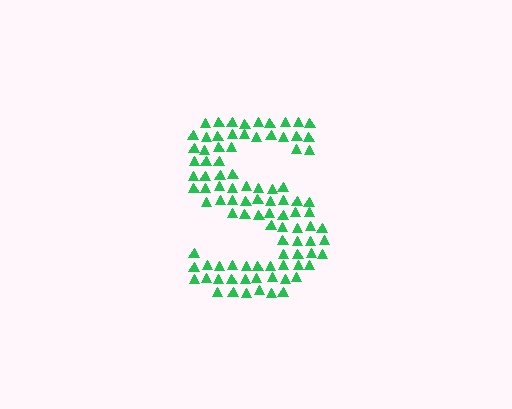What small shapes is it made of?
It is made of small triangles.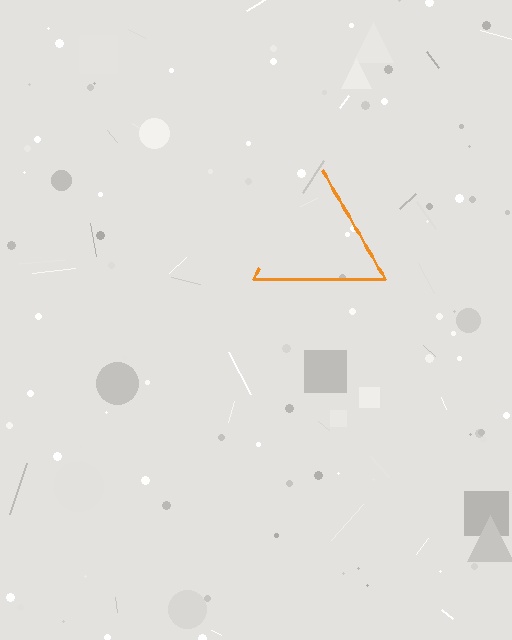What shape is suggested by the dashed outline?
The dashed outline suggests a triangle.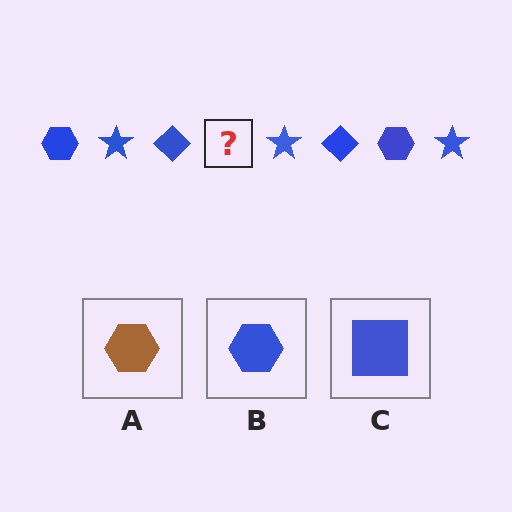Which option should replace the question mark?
Option B.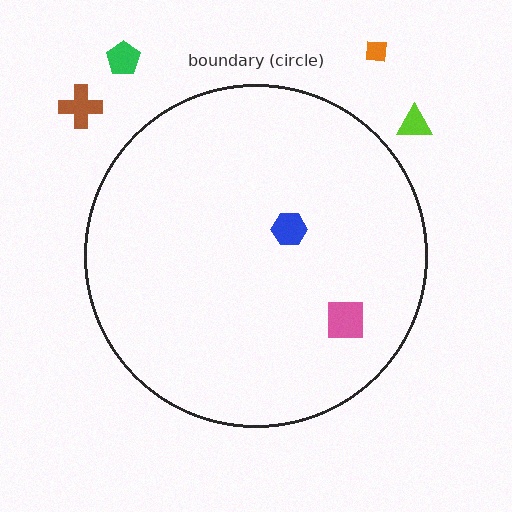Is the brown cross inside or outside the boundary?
Outside.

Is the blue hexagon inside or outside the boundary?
Inside.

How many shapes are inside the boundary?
2 inside, 4 outside.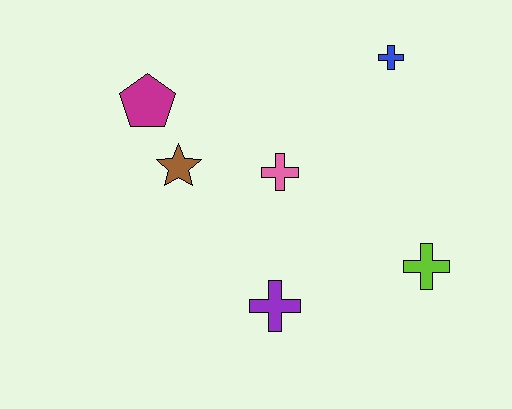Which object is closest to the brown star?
The magenta pentagon is closest to the brown star.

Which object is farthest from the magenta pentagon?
The lime cross is farthest from the magenta pentagon.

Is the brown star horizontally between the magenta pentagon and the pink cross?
Yes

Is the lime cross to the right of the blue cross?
Yes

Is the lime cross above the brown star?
No